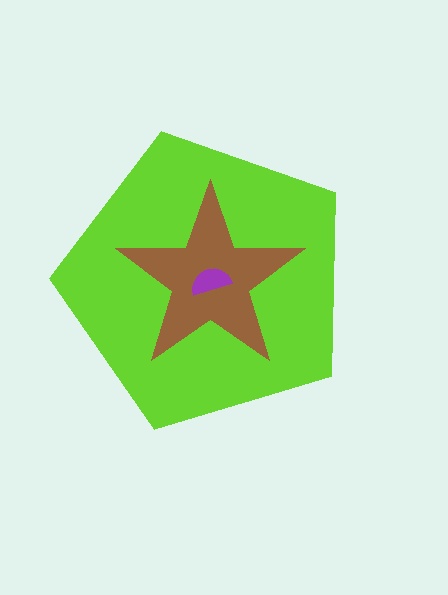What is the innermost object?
The purple semicircle.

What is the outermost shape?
The lime pentagon.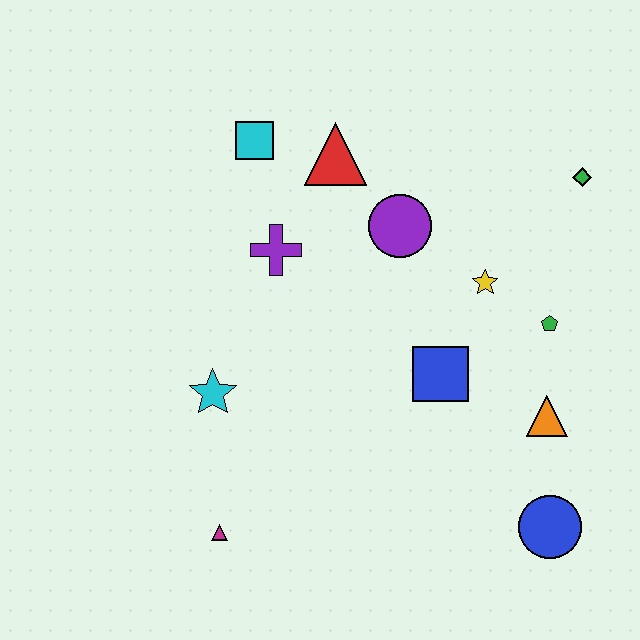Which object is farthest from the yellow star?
The magenta triangle is farthest from the yellow star.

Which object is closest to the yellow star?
The green pentagon is closest to the yellow star.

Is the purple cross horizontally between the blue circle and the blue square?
No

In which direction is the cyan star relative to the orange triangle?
The cyan star is to the left of the orange triangle.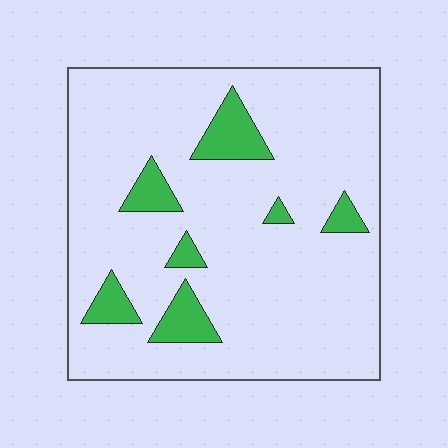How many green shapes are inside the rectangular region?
7.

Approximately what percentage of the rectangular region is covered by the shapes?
Approximately 10%.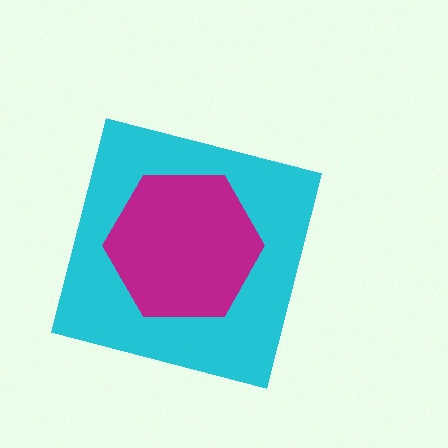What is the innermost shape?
The magenta hexagon.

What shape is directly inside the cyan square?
The magenta hexagon.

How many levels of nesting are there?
2.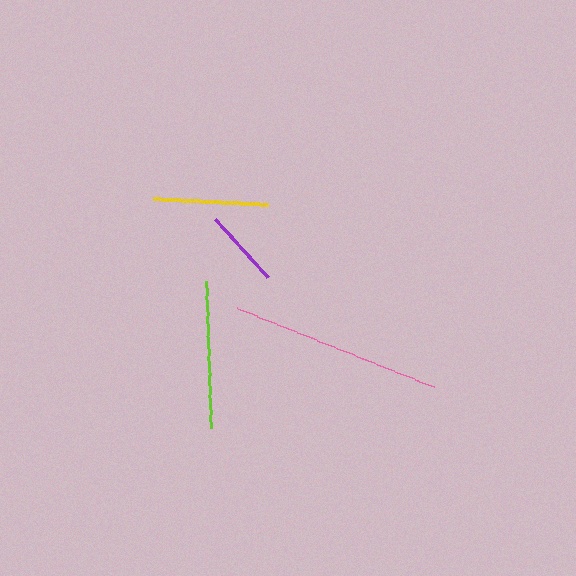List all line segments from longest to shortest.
From longest to shortest: pink, lime, yellow, purple.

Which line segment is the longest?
The pink line is the longest at approximately 213 pixels.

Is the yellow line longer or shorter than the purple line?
The yellow line is longer than the purple line.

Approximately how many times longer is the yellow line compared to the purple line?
The yellow line is approximately 1.5 times the length of the purple line.